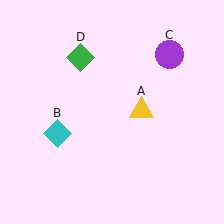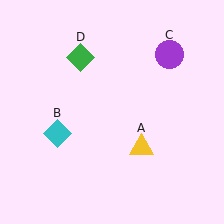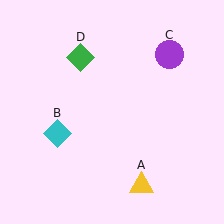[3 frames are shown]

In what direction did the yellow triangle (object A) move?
The yellow triangle (object A) moved down.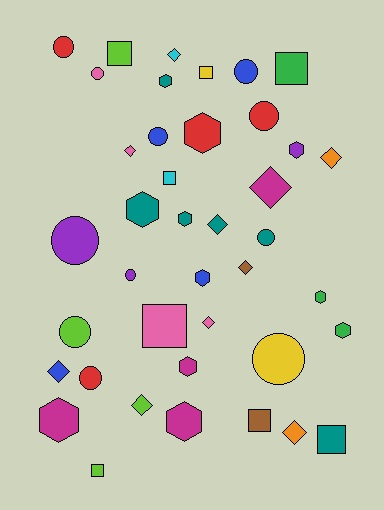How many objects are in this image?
There are 40 objects.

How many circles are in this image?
There are 11 circles.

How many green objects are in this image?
There are 3 green objects.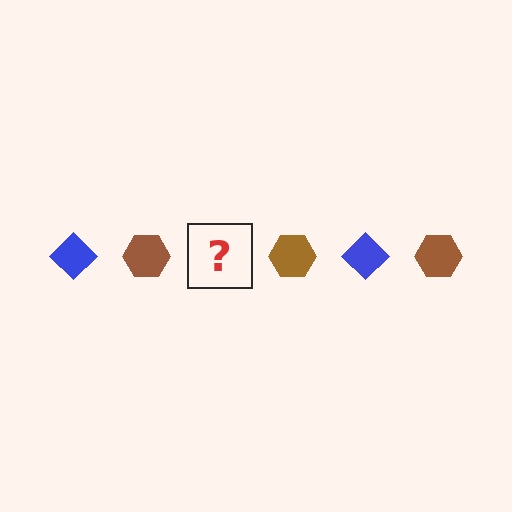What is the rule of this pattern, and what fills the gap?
The rule is that the pattern alternates between blue diamond and brown hexagon. The gap should be filled with a blue diamond.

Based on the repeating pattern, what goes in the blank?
The blank should be a blue diamond.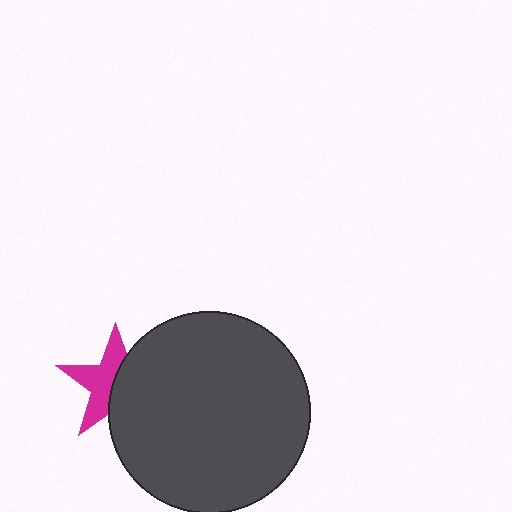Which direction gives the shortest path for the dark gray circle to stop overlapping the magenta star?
Moving right gives the shortest separation.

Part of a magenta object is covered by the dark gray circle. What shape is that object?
It is a star.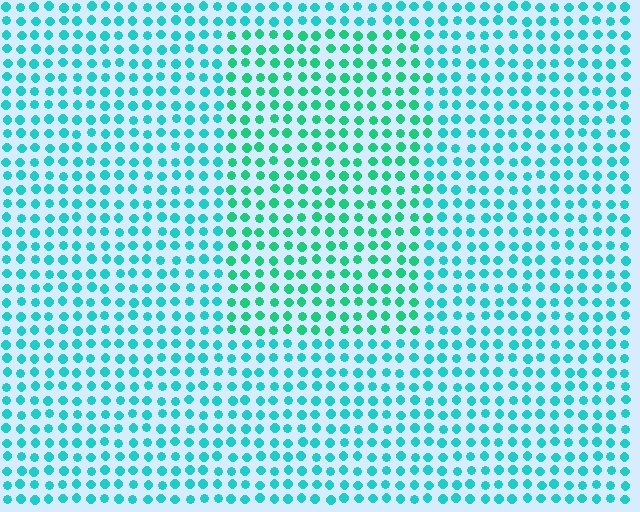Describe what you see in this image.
The image is filled with small cyan elements in a uniform arrangement. A rectangle-shaped region is visible where the elements are tinted to a slightly different hue, forming a subtle color boundary.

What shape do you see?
I see a rectangle.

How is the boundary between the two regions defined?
The boundary is defined purely by a slight shift in hue (about 26 degrees). Spacing, size, and orientation are identical on both sides.